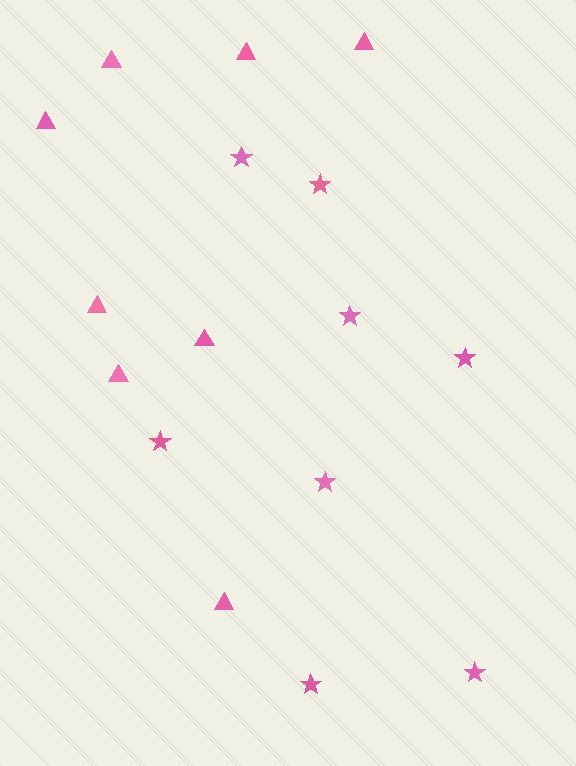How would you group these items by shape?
There are 2 groups: one group of stars (8) and one group of triangles (8).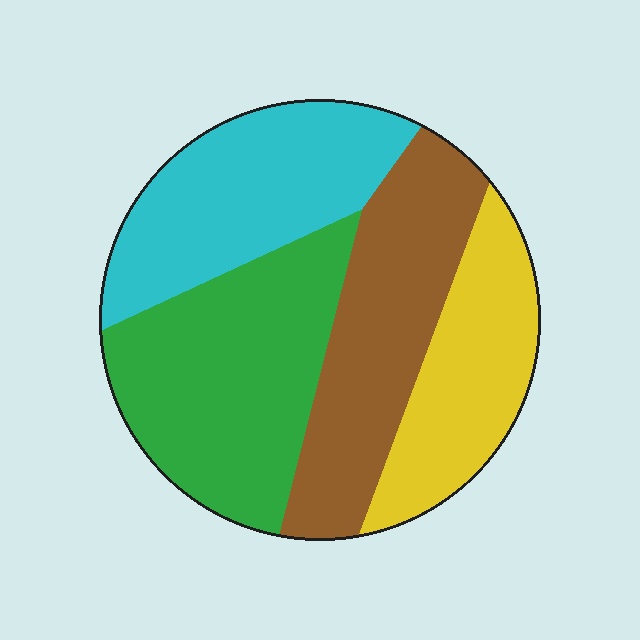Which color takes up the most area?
Green, at roughly 30%.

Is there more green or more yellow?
Green.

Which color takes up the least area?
Yellow, at roughly 20%.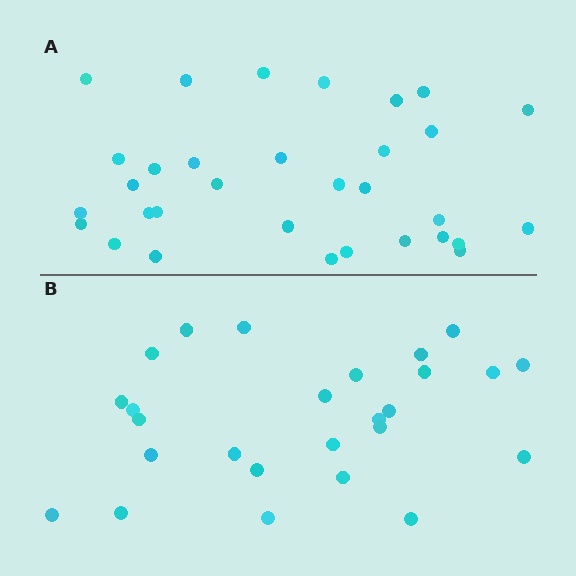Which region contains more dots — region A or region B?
Region A (the top region) has more dots.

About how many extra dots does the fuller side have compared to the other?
Region A has about 6 more dots than region B.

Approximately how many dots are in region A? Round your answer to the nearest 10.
About 30 dots. (The exact count is 32, which rounds to 30.)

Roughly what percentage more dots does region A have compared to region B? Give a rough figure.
About 25% more.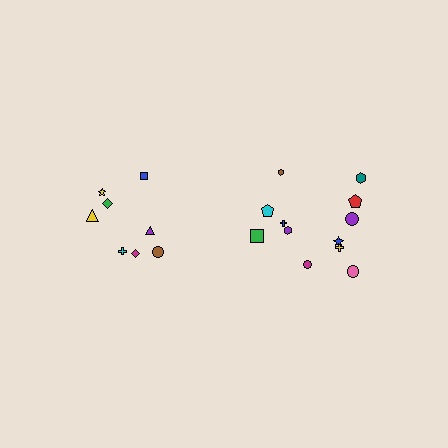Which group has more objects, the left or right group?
The right group.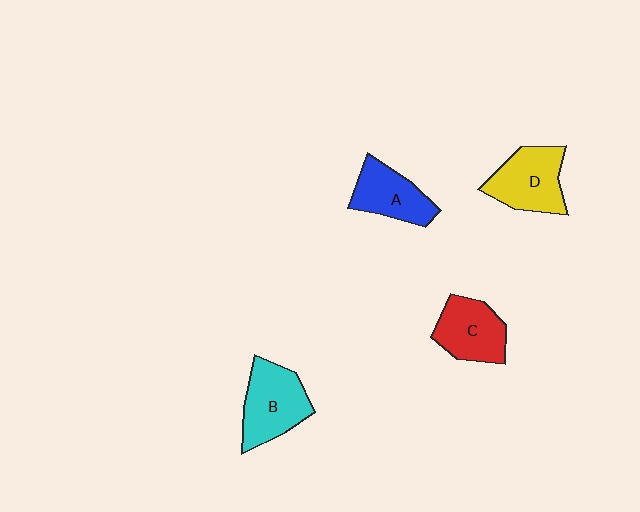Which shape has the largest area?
Shape B (cyan).